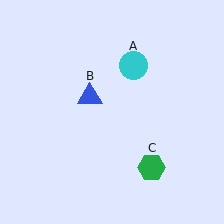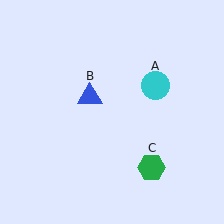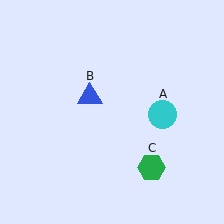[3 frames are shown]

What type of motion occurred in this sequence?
The cyan circle (object A) rotated clockwise around the center of the scene.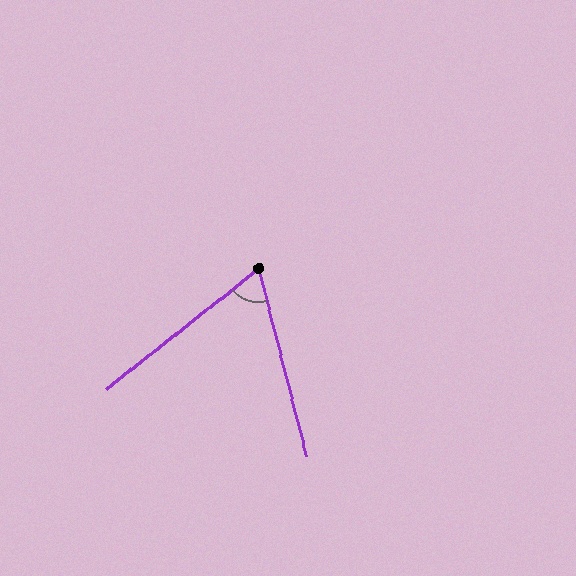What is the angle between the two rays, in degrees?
Approximately 66 degrees.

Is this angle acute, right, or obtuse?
It is acute.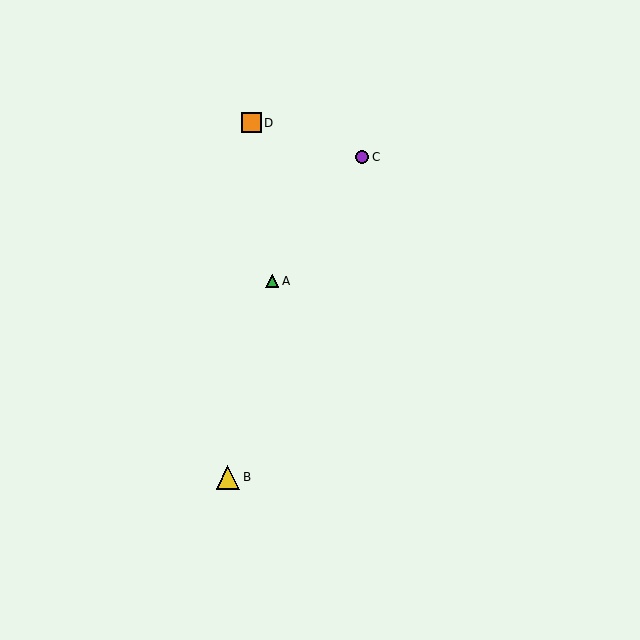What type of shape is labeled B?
Shape B is a yellow triangle.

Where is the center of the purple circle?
The center of the purple circle is at (362, 157).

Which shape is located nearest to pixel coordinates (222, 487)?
The yellow triangle (labeled B) at (228, 477) is nearest to that location.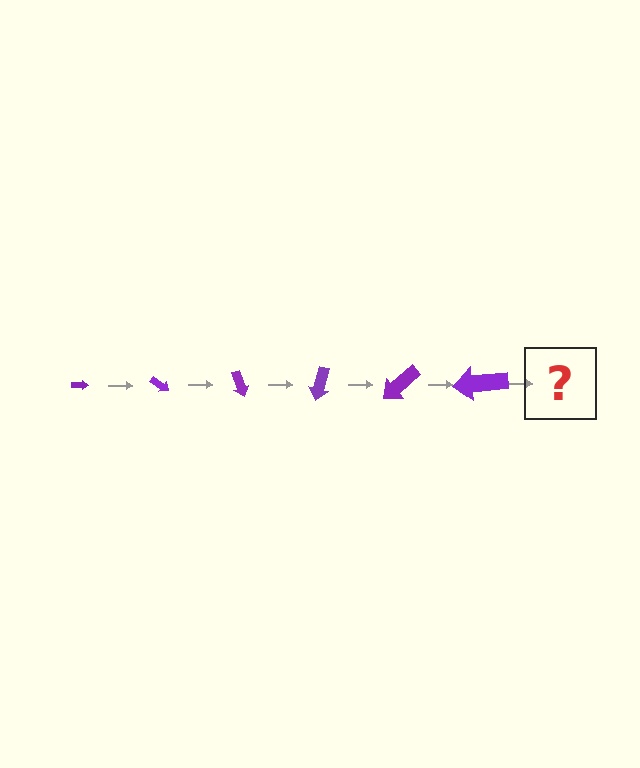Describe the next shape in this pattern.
It should be an arrow, larger than the previous one and rotated 210 degrees from the start.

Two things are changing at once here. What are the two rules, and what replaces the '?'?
The two rules are that the arrow grows larger each step and it rotates 35 degrees each step. The '?' should be an arrow, larger than the previous one and rotated 210 degrees from the start.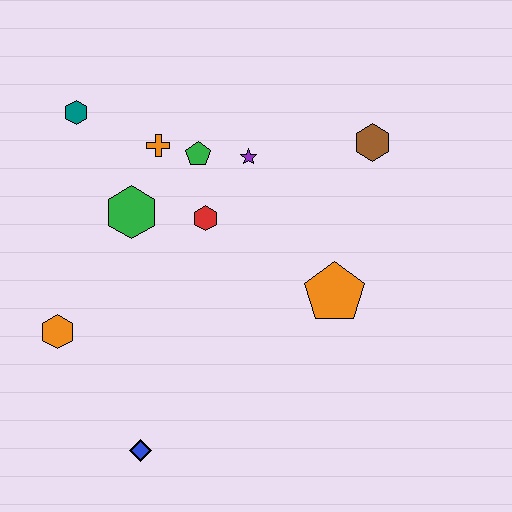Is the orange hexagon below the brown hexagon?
Yes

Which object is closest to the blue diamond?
The orange hexagon is closest to the blue diamond.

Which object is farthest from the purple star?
The blue diamond is farthest from the purple star.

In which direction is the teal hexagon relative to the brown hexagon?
The teal hexagon is to the left of the brown hexagon.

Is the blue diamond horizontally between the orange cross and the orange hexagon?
Yes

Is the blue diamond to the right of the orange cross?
No